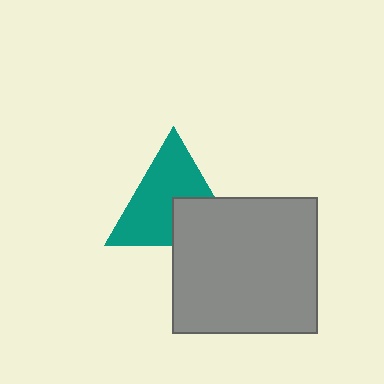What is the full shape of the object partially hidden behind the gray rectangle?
The partially hidden object is a teal triangle.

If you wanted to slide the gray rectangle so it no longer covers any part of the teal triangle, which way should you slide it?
Slide it down — that is the most direct way to separate the two shapes.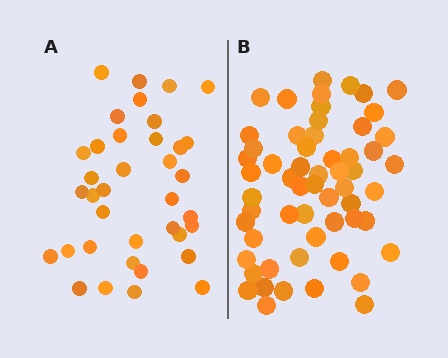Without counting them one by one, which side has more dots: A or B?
Region B (the right region) has more dots.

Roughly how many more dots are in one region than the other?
Region B has approximately 20 more dots than region A.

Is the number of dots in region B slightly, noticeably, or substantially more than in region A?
Region B has substantially more. The ratio is roughly 1.6 to 1.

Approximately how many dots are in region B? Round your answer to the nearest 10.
About 60 dots. (The exact count is 58, which rounds to 60.)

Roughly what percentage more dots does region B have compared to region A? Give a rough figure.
About 55% more.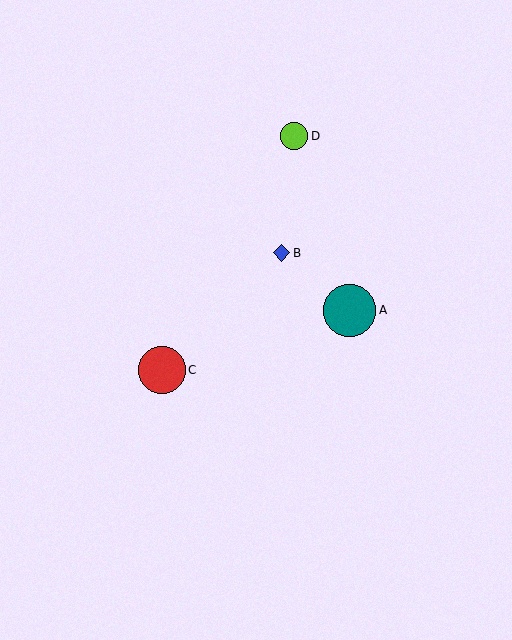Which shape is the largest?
The teal circle (labeled A) is the largest.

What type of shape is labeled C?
Shape C is a red circle.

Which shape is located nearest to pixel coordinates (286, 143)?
The lime circle (labeled D) at (294, 136) is nearest to that location.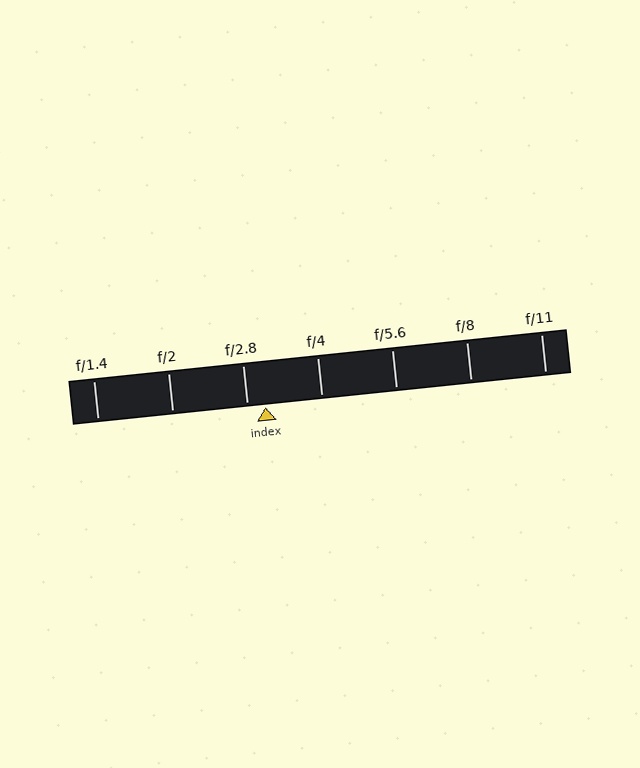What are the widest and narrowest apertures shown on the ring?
The widest aperture shown is f/1.4 and the narrowest is f/11.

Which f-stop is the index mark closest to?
The index mark is closest to f/2.8.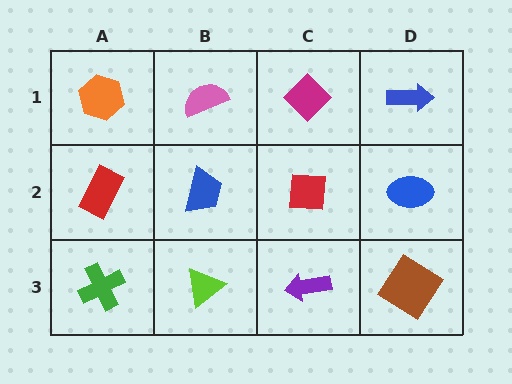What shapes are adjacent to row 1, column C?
A red square (row 2, column C), a pink semicircle (row 1, column B), a blue arrow (row 1, column D).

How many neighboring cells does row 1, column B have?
3.